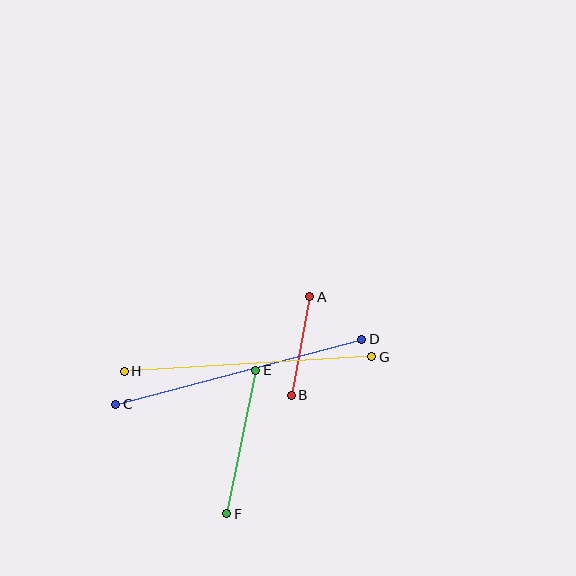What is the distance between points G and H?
The distance is approximately 248 pixels.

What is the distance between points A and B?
The distance is approximately 100 pixels.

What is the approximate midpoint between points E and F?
The midpoint is at approximately (241, 442) pixels.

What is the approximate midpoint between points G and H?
The midpoint is at approximately (248, 364) pixels.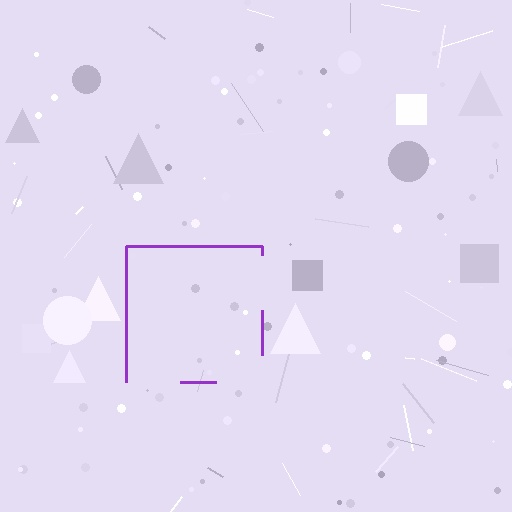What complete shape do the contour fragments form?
The contour fragments form a square.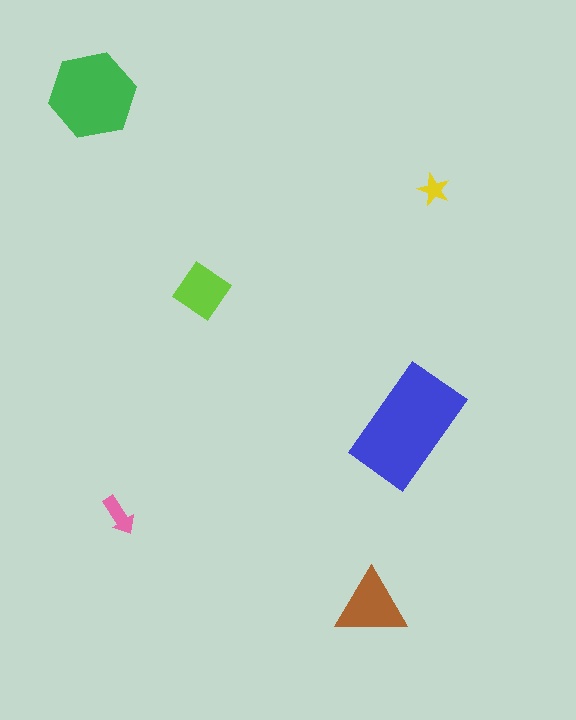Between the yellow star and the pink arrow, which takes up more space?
The pink arrow.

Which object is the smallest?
The yellow star.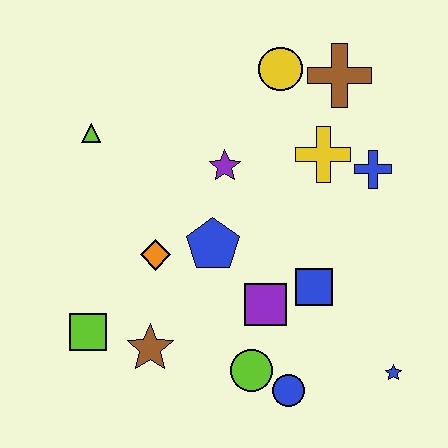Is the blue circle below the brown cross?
Yes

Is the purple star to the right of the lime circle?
No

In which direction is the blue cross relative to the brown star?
The blue cross is to the right of the brown star.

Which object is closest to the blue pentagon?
The orange diamond is closest to the blue pentagon.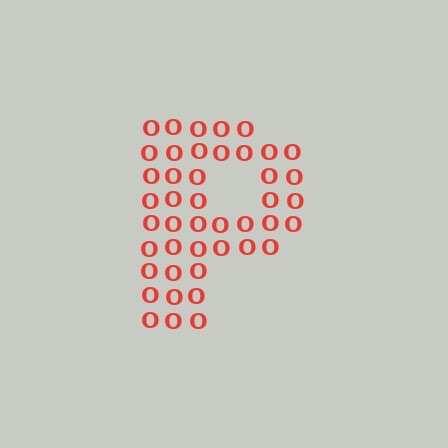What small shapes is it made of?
It is made of small letter O's.